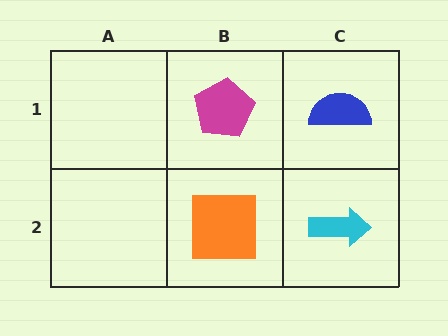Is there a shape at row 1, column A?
No, that cell is empty.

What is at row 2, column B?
An orange square.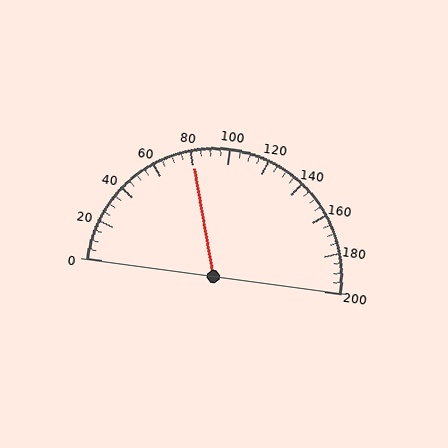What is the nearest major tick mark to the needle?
The nearest major tick mark is 80.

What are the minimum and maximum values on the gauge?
The gauge ranges from 0 to 200.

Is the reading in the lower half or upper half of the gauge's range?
The reading is in the lower half of the range (0 to 200).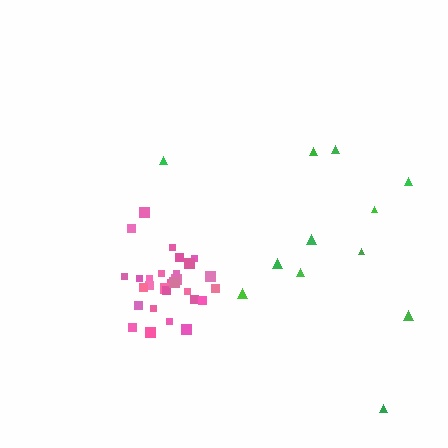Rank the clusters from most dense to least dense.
pink, green.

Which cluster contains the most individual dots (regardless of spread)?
Pink (30).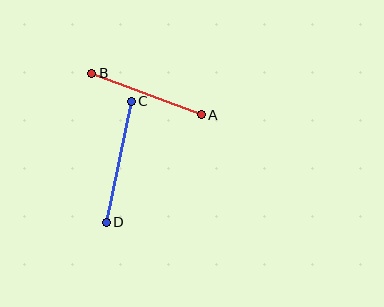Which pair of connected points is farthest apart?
Points C and D are farthest apart.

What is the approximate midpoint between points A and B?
The midpoint is at approximately (147, 94) pixels.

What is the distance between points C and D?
The distance is approximately 124 pixels.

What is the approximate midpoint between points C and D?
The midpoint is at approximately (119, 162) pixels.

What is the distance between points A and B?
The distance is approximately 117 pixels.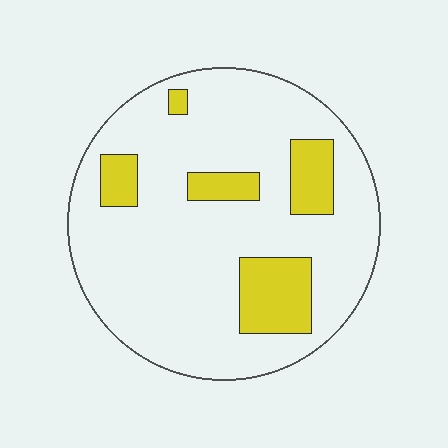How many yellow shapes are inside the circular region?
5.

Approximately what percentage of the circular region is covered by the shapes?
Approximately 20%.